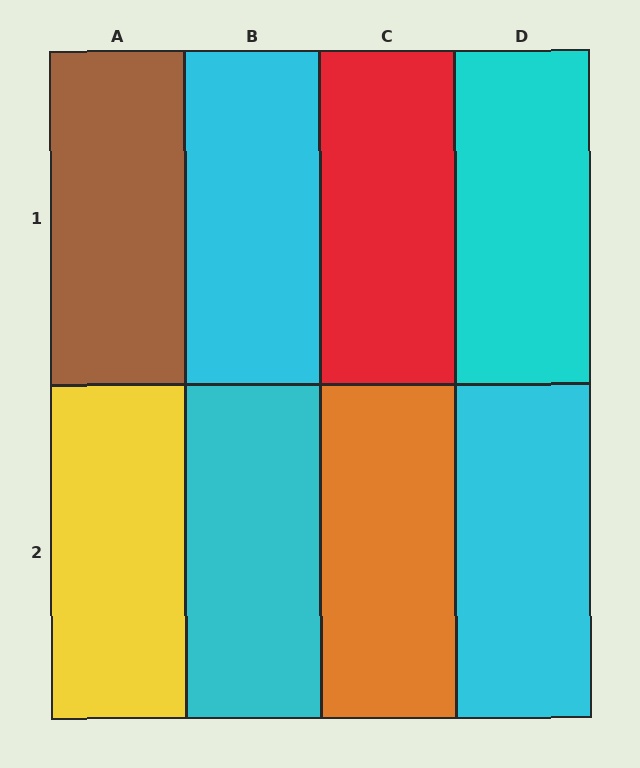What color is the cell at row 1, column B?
Cyan.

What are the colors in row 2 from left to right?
Yellow, cyan, orange, cyan.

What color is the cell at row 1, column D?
Cyan.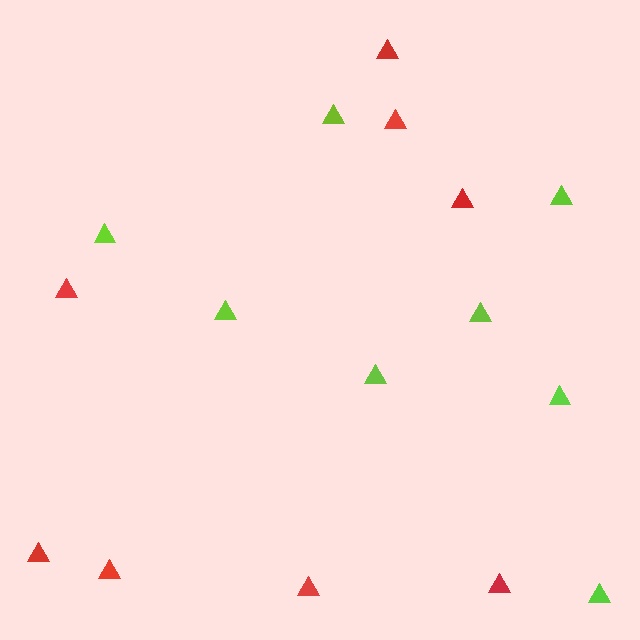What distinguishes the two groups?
There are 2 groups: one group of red triangles (8) and one group of lime triangles (8).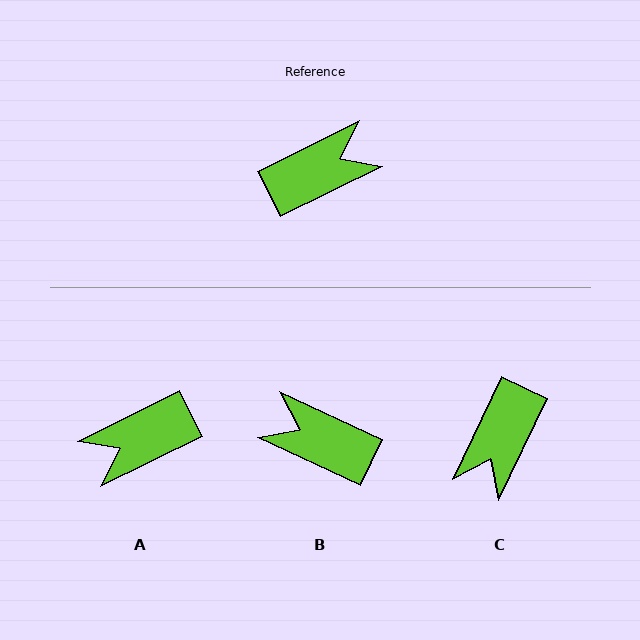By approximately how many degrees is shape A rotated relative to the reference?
Approximately 180 degrees clockwise.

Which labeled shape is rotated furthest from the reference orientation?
A, about 180 degrees away.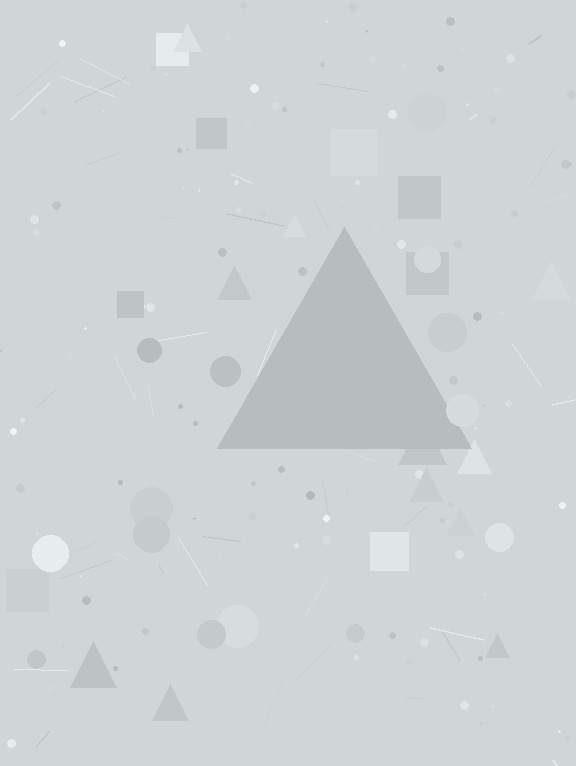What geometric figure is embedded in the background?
A triangle is embedded in the background.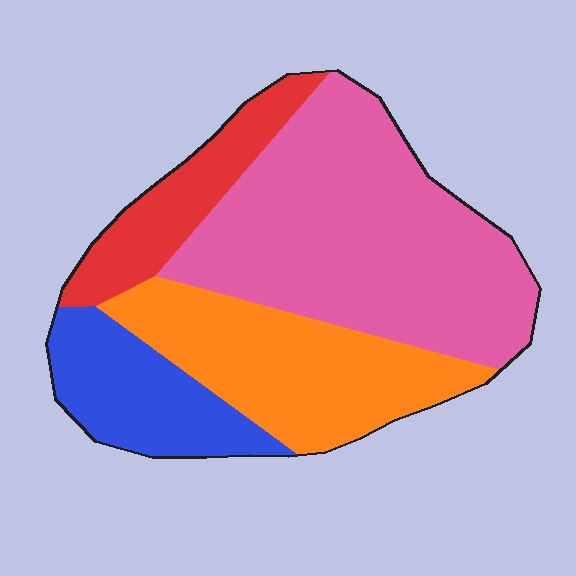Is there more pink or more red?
Pink.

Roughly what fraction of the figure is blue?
Blue takes up less than a quarter of the figure.